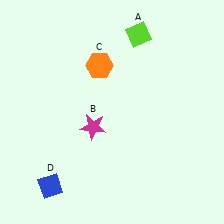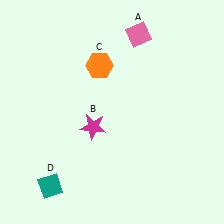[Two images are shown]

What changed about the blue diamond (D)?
In Image 1, D is blue. In Image 2, it changed to teal.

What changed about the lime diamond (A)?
In Image 1, A is lime. In Image 2, it changed to pink.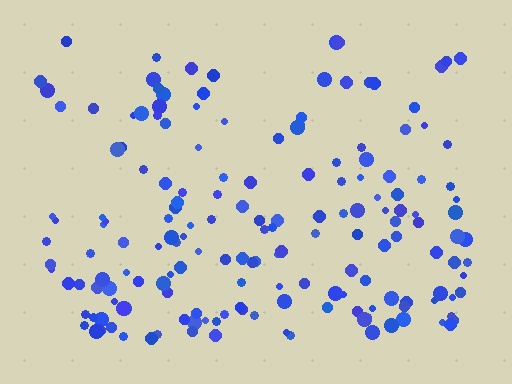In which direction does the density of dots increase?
From top to bottom, with the bottom side densest.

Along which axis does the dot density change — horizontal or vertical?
Vertical.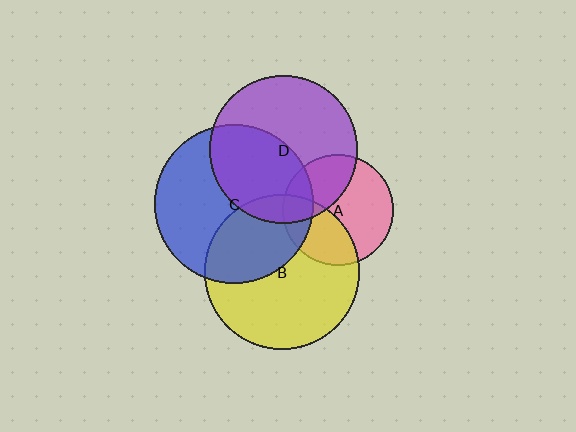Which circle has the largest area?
Circle C (blue).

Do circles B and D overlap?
Yes.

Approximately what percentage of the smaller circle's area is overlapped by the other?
Approximately 10%.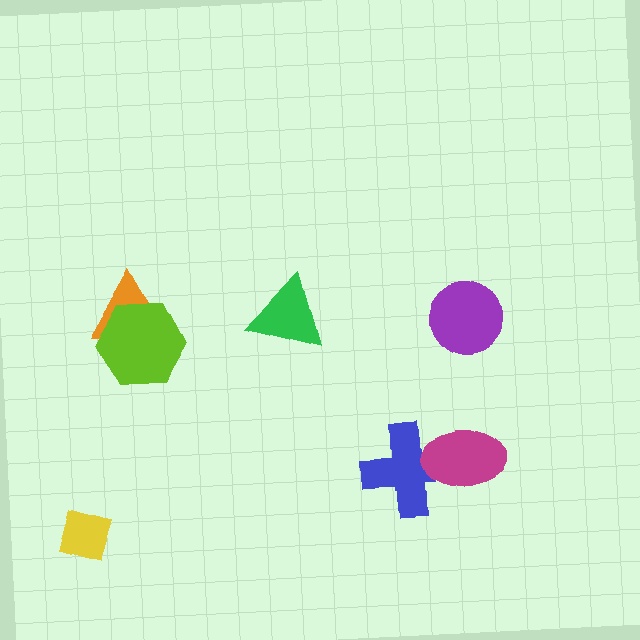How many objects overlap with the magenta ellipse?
1 object overlaps with the magenta ellipse.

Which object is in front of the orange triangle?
The lime hexagon is in front of the orange triangle.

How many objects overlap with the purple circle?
0 objects overlap with the purple circle.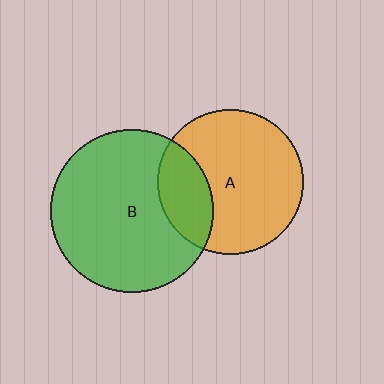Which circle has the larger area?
Circle B (green).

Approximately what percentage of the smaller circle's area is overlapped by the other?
Approximately 25%.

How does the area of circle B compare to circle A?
Approximately 1.3 times.